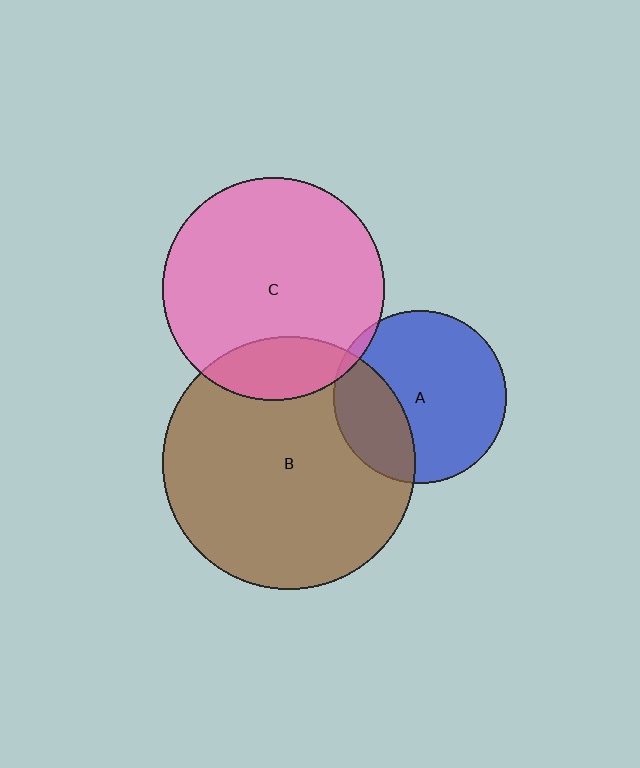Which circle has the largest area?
Circle B (brown).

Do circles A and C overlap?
Yes.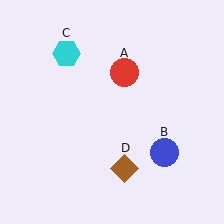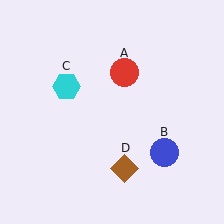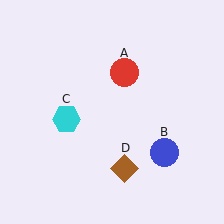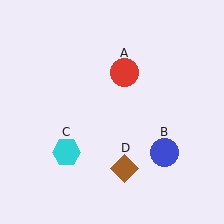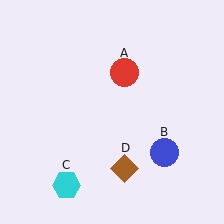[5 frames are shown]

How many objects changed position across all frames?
1 object changed position: cyan hexagon (object C).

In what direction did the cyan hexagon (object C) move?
The cyan hexagon (object C) moved down.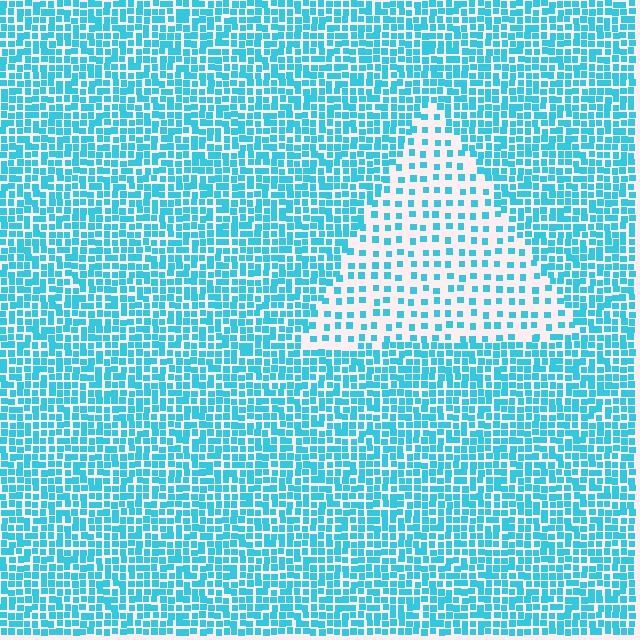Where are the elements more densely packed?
The elements are more densely packed outside the triangle boundary.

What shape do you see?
I see a triangle.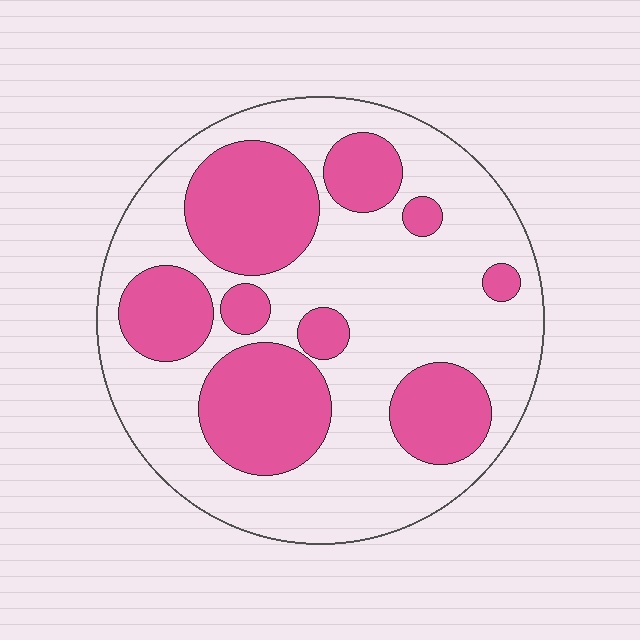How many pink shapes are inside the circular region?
9.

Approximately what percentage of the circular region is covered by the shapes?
Approximately 35%.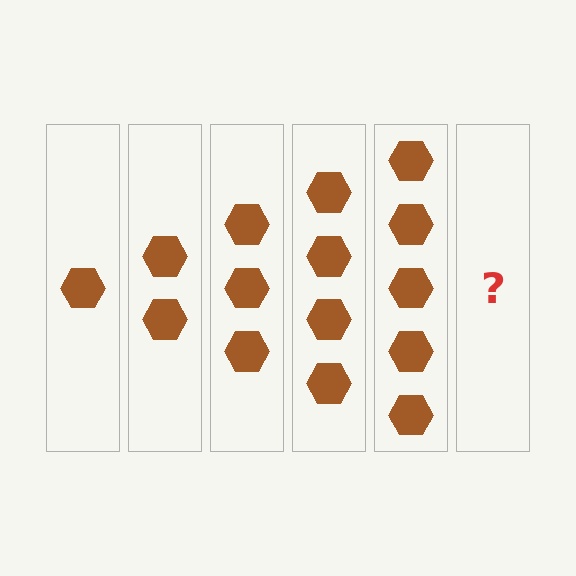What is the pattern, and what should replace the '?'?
The pattern is that each step adds one more hexagon. The '?' should be 6 hexagons.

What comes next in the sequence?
The next element should be 6 hexagons.